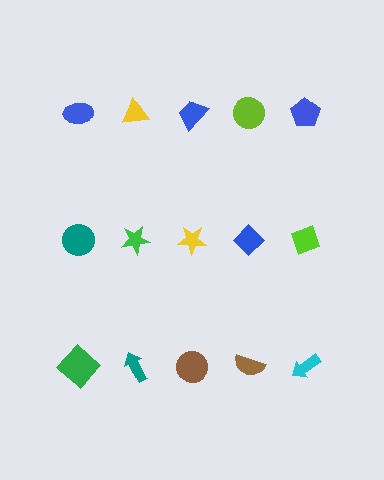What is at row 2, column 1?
A teal circle.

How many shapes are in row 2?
5 shapes.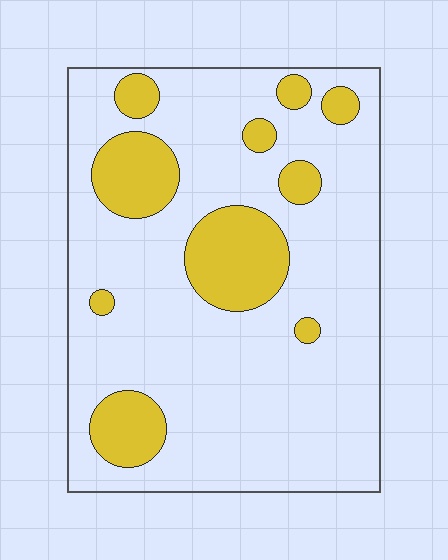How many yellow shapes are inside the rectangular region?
10.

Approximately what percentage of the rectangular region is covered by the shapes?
Approximately 20%.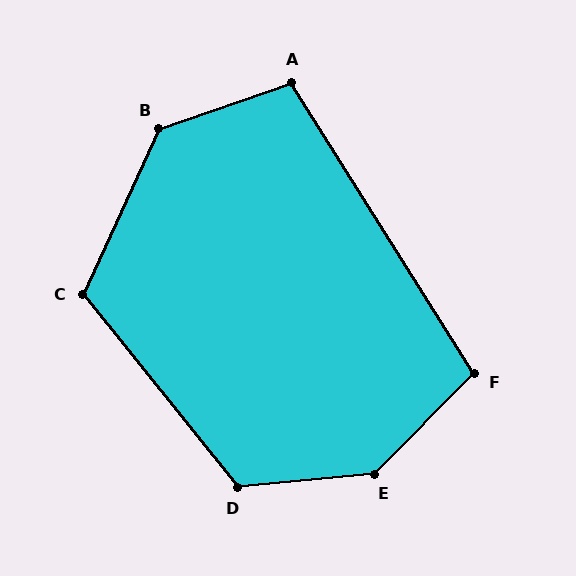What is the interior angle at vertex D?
Approximately 123 degrees (obtuse).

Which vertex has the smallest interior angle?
F, at approximately 103 degrees.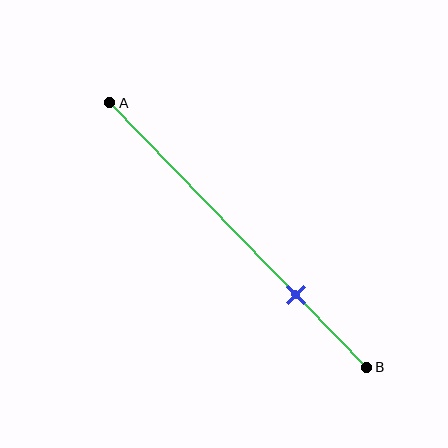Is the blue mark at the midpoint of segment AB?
No, the mark is at about 75% from A, not at the 50% midpoint.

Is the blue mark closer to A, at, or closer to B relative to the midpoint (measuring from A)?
The blue mark is closer to point B than the midpoint of segment AB.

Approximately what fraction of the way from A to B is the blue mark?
The blue mark is approximately 75% of the way from A to B.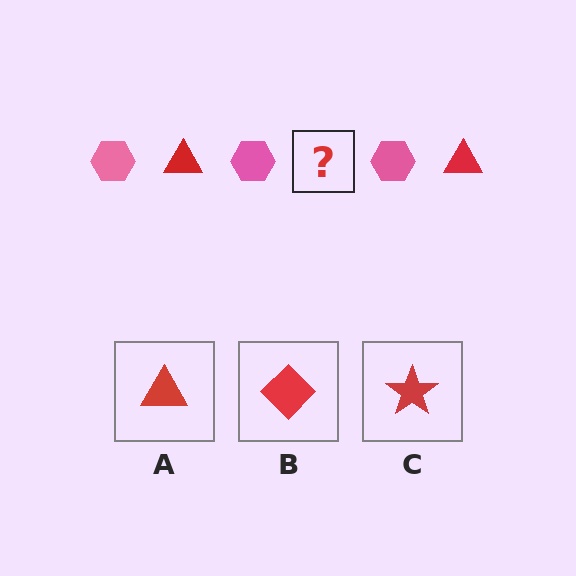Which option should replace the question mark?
Option A.